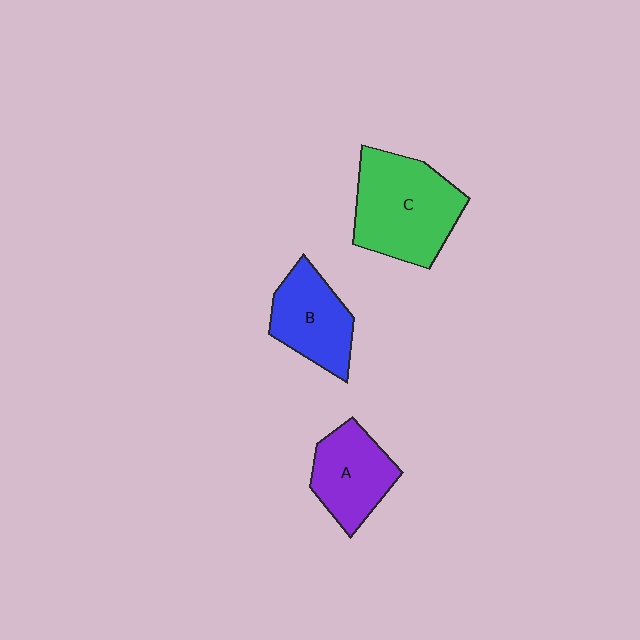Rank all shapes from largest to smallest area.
From largest to smallest: C (green), A (purple), B (blue).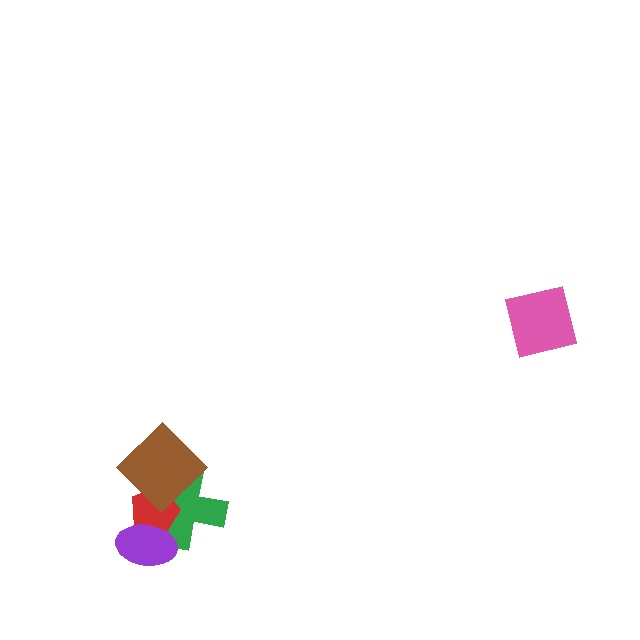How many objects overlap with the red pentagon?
3 objects overlap with the red pentagon.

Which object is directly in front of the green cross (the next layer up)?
The red pentagon is directly in front of the green cross.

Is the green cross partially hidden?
Yes, it is partially covered by another shape.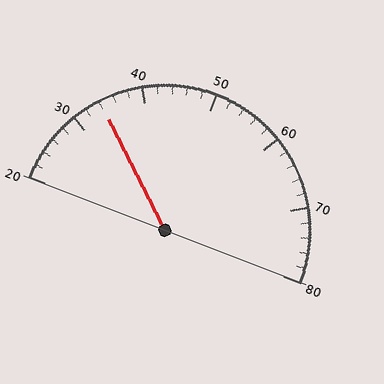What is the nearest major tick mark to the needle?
The nearest major tick mark is 30.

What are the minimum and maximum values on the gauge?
The gauge ranges from 20 to 80.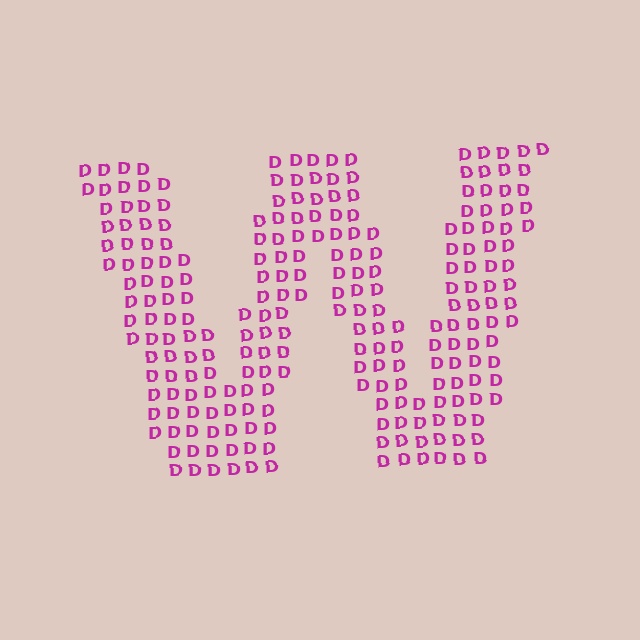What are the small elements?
The small elements are letter D's.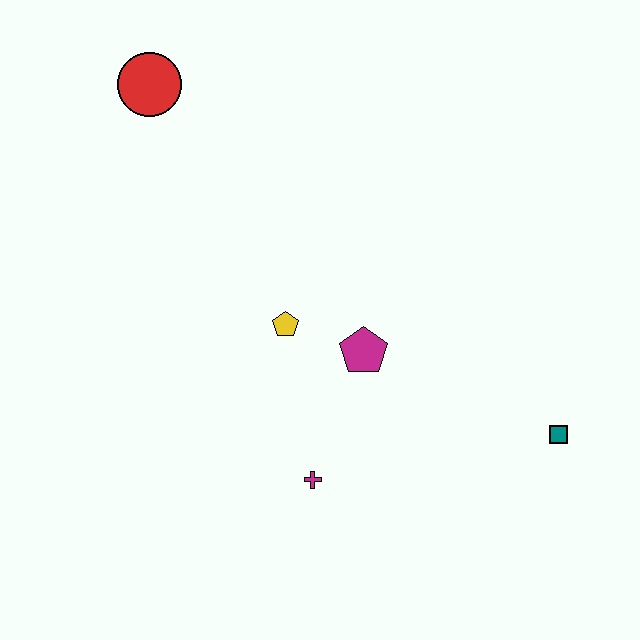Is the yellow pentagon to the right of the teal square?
No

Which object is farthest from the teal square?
The red circle is farthest from the teal square.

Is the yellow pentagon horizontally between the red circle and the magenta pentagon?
Yes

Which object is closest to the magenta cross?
The magenta pentagon is closest to the magenta cross.